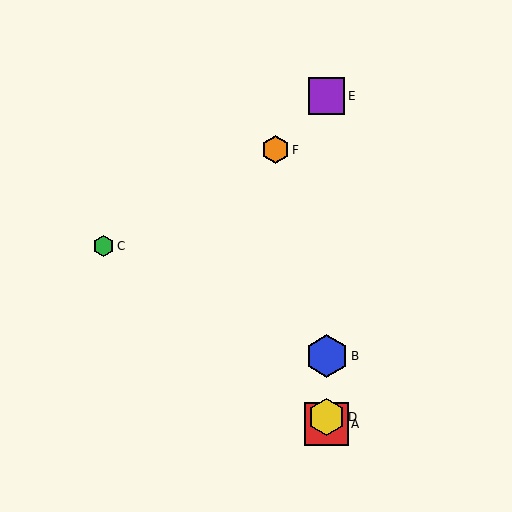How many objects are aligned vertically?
4 objects (A, B, D, E) are aligned vertically.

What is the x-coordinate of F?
Object F is at x≈275.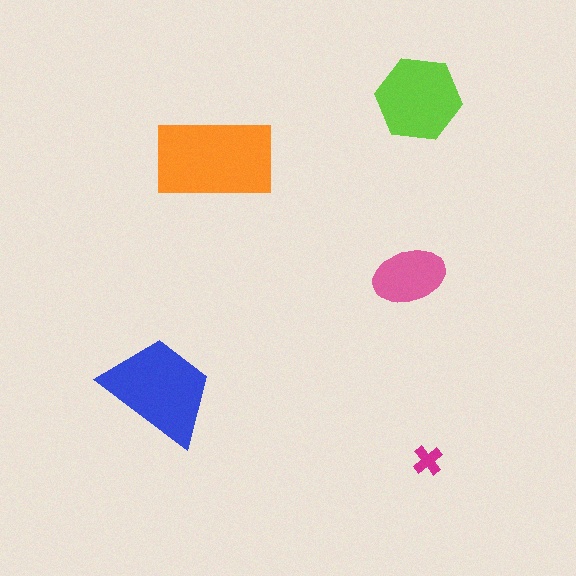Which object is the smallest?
The magenta cross.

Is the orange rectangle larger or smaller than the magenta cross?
Larger.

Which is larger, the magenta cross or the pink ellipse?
The pink ellipse.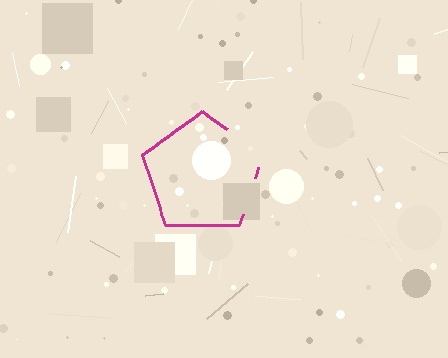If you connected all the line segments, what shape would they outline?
They would outline a pentagon.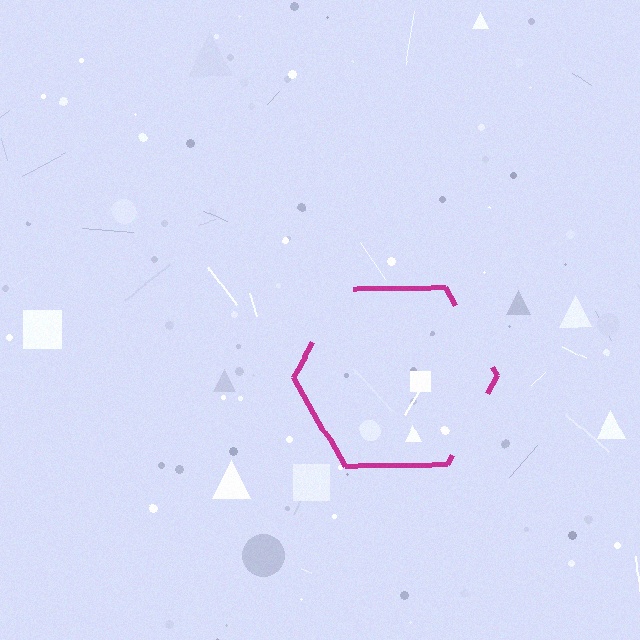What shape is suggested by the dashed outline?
The dashed outline suggests a hexagon.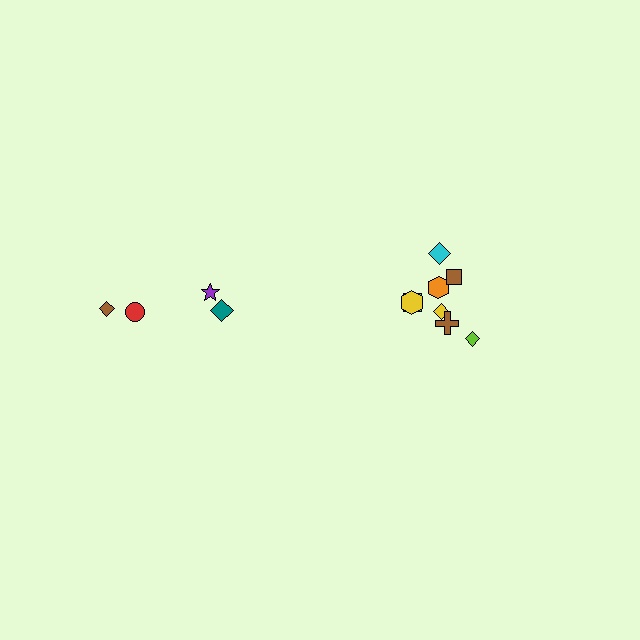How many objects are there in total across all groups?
There are 12 objects.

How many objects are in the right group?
There are 8 objects.